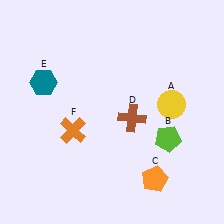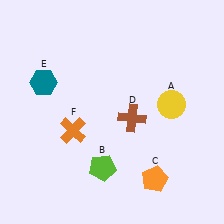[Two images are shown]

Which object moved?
The lime pentagon (B) moved left.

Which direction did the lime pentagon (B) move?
The lime pentagon (B) moved left.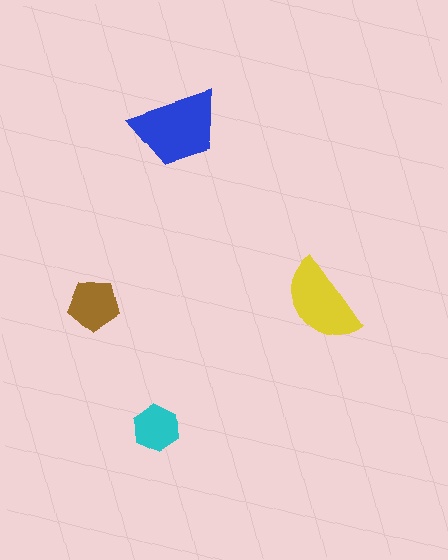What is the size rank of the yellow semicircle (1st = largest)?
2nd.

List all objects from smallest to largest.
The cyan hexagon, the brown pentagon, the yellow semicircle, the blue trapezoid.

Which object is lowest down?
The cyan hexagon is bottommost.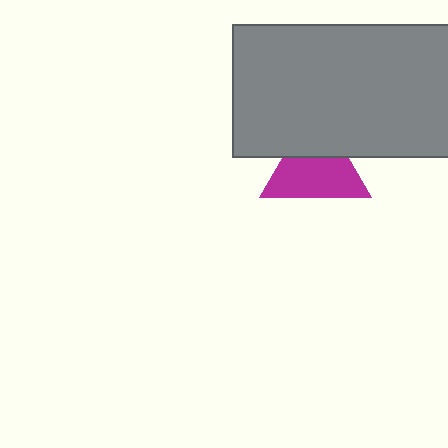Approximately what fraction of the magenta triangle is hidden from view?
Roughly 35% of the magenta triangle is hidden behind the gray rectangle.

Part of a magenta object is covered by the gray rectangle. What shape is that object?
It is a triangle.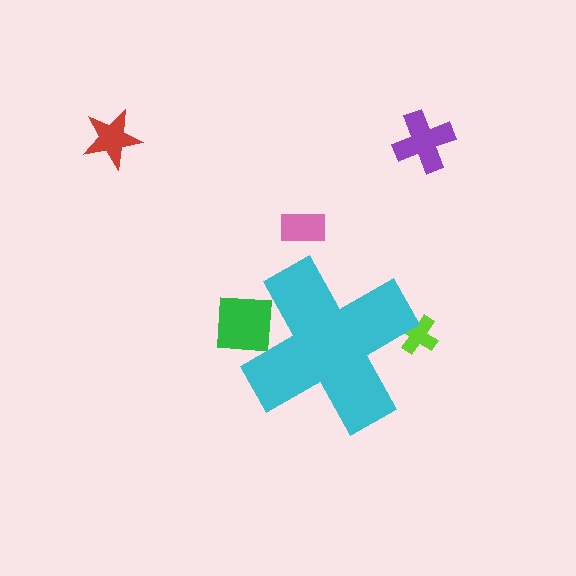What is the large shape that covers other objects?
A cyan cross.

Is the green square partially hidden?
Yes, the green square is partially hidden behind the cyan cross.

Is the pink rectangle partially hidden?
No, the pink rectangle is fully visible.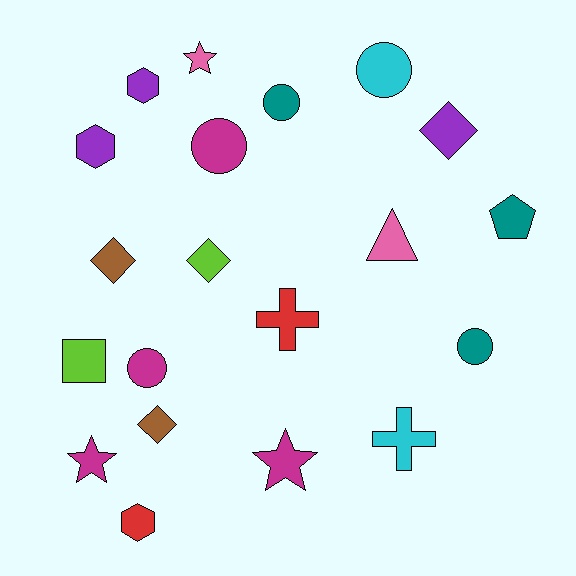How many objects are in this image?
There are 20 objects.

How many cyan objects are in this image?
There are 2 cyan objects.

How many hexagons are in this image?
There are 3 hexagons.